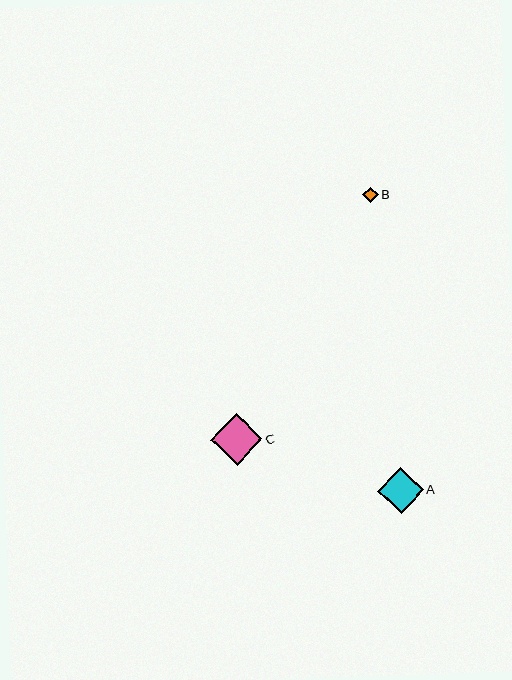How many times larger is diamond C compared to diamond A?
Diamond C is approximately 1.1 times the size of diamond A.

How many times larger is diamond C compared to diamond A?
Diamond C is approximately 1.1 times the size of diamond A.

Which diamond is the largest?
Diamond C is the largest with a size of approximately 52 pixels.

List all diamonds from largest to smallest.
From largest to smallest: C, A, B.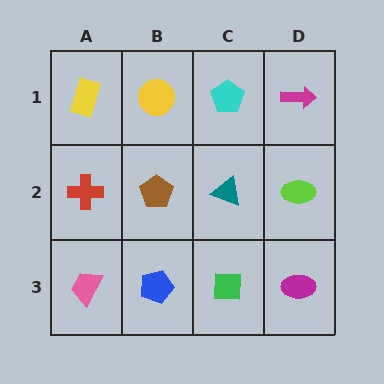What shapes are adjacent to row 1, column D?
A lime ellipse (row 2, column D), a cyan pentagon (row 1, column C).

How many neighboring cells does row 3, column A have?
2.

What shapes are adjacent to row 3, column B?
A brown pentagon (row 2, column B), a pink trapezoid (row 3, column A), a green square (row 3, column C).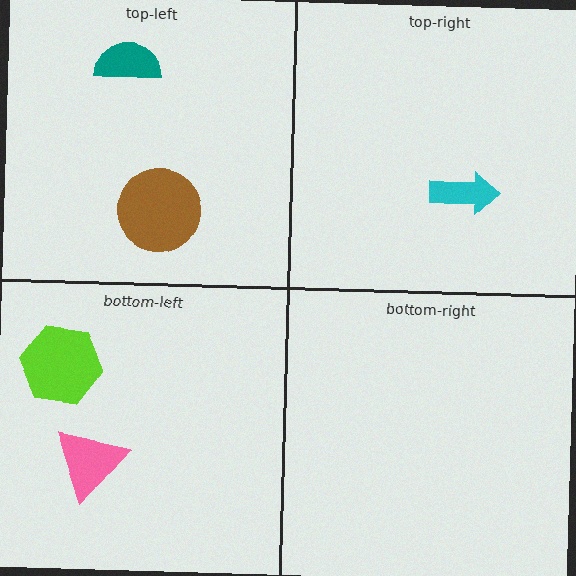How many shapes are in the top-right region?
1.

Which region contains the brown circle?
The top-left region.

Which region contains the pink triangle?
The bottom-left region.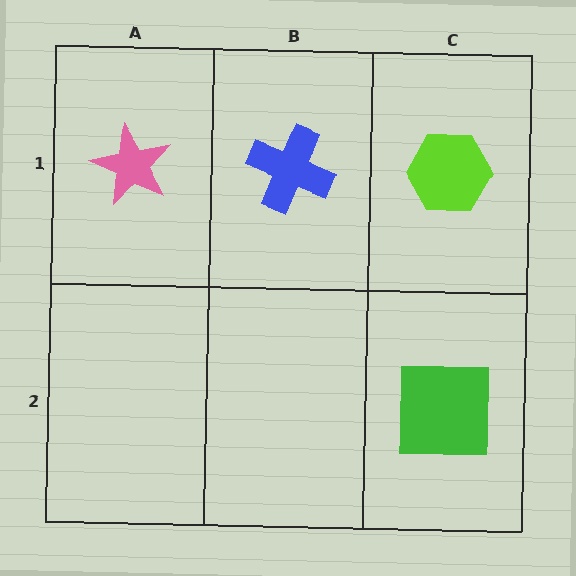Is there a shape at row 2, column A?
No, that cell is empty.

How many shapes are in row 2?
1 shape.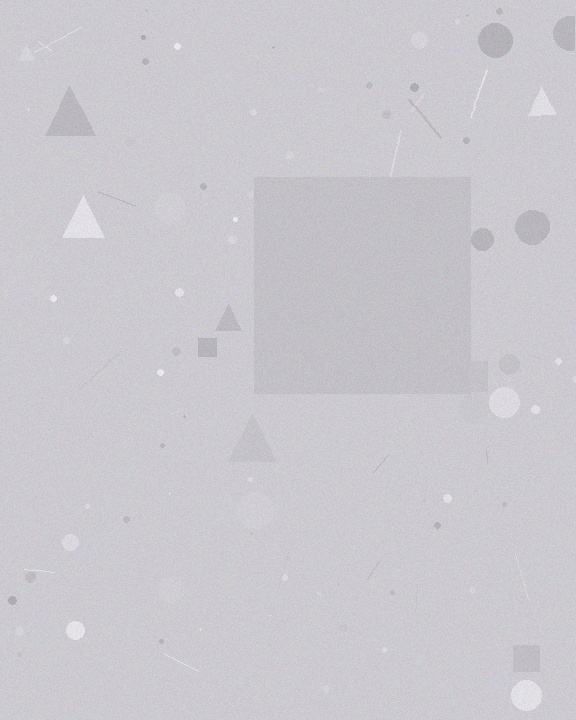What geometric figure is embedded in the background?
A square is embedded in the background.